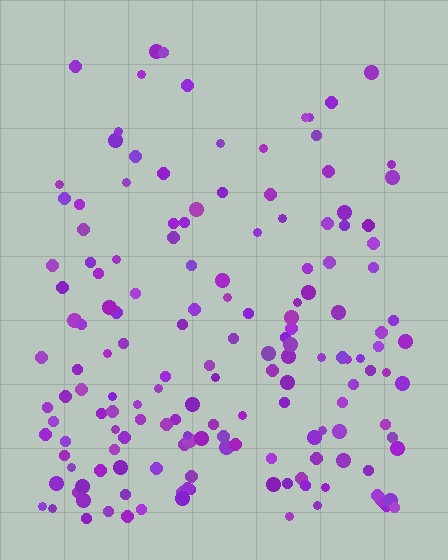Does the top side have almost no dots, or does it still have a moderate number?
Still a moderate number, just noticeably fewer than the bottom.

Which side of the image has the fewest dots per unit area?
The top.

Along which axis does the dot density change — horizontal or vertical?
Vertical.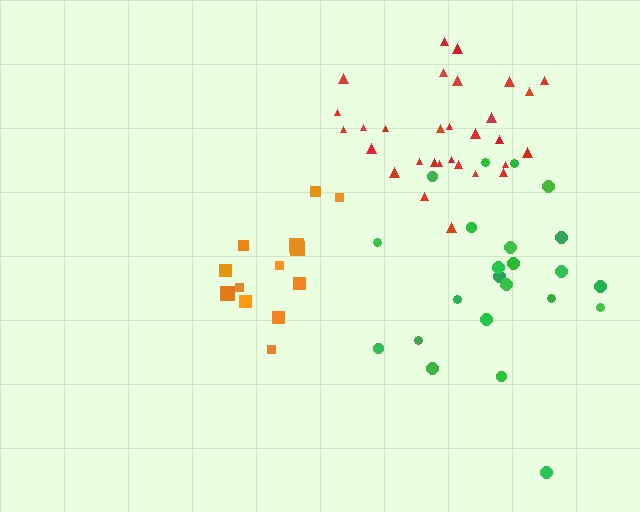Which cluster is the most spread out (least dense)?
Green.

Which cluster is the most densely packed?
Red.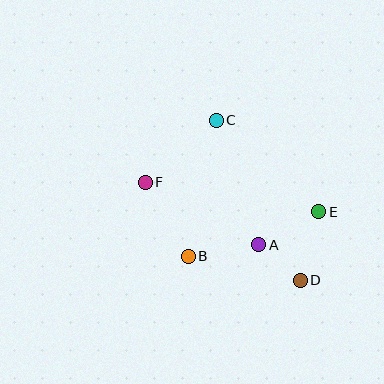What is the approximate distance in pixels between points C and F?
The distance between C and F is approximately 95 pixels.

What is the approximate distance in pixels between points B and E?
The distance between B and E is approximately 138 pixels.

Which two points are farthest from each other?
Points D and F are farthest from each other.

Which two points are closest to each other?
Points A and D are closest to each other.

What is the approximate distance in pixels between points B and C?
The distance between B and C is approximately 139 pixels.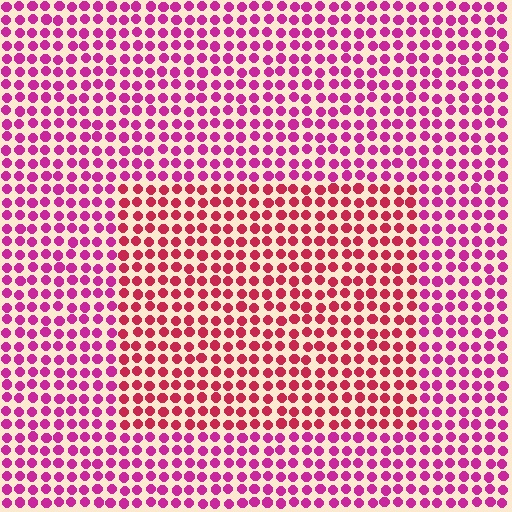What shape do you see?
I see a rectangle.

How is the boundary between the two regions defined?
The boundary is defined purely by a slight shift in hue (about 29 degrees). Spacing, size, and orientation are identical on both sides.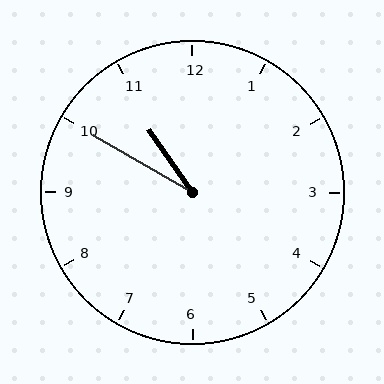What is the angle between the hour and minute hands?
Approximately 25 degrees.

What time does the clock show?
10:50.